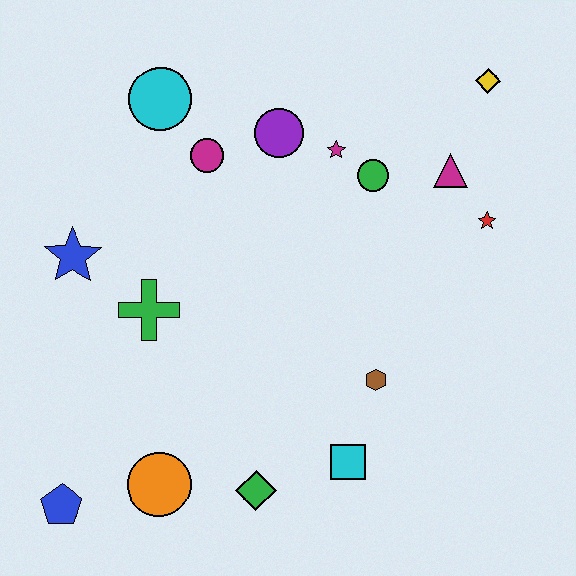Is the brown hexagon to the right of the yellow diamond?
No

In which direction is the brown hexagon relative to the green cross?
The brown hexagon is to the right of the green cross.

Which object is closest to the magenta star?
The green circle is closest to the magenta star.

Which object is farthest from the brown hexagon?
The cyan circle is farthest from the brown hexagon.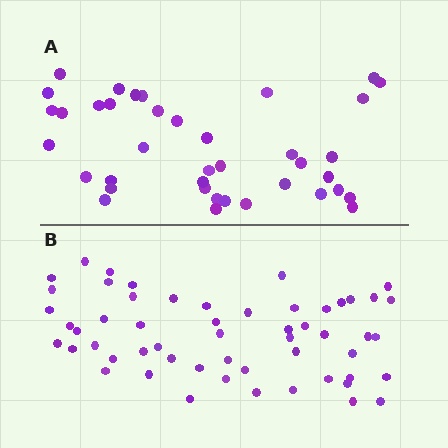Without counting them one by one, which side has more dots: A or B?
Region B (the bottom region) has more dots.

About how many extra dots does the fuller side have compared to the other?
Region B has approximately 15 more dots than region A.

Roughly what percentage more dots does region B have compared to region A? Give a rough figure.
About 40% more.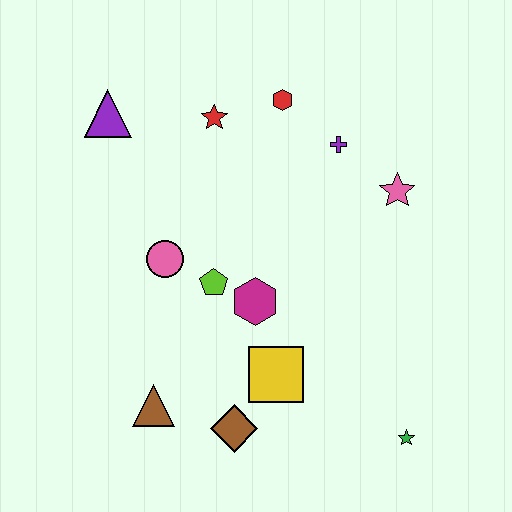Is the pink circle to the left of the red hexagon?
Yes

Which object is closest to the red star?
The red hexagon is closest to the red star.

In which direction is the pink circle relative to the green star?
The pink circle is to the left of the green star.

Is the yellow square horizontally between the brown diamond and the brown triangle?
No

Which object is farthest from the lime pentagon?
The green star is farthest from the lime pentagon.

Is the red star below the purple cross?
No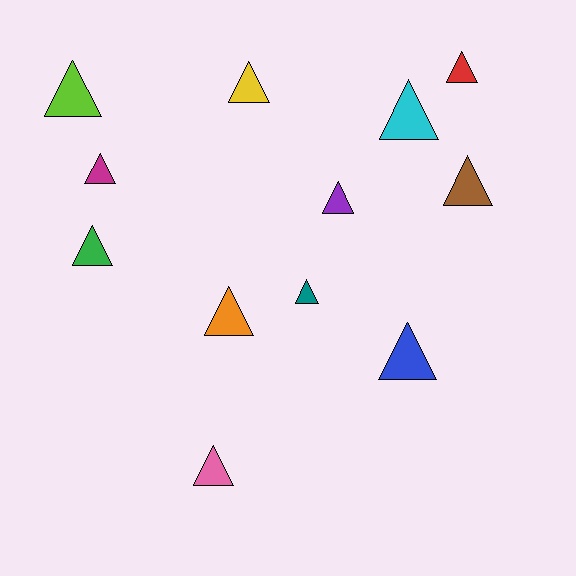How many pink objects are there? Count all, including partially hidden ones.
There is 1 pink object.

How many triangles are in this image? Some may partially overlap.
There are 12 triangles.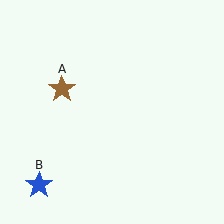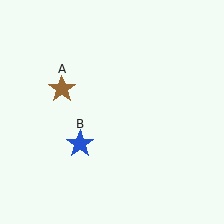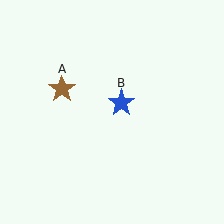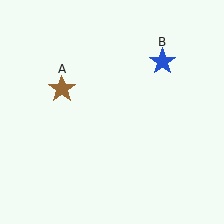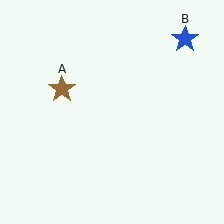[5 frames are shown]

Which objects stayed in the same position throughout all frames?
Brown star (object A) remained stationary.